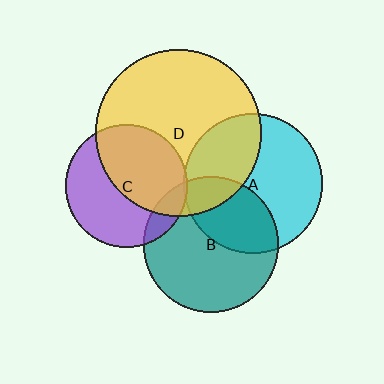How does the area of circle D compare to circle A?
Approximately 1.4 times.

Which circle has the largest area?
Circle D (yellow).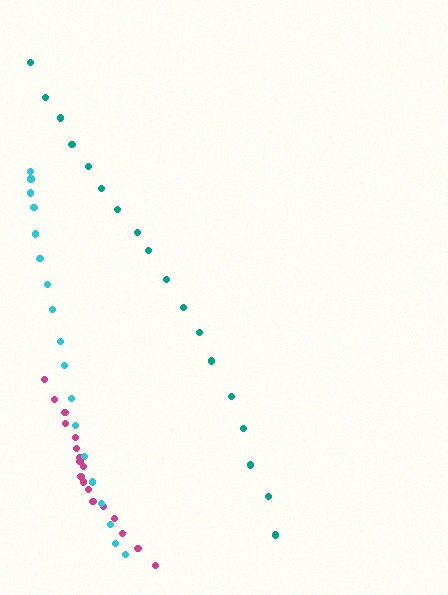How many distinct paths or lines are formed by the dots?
There are 3 distinct paths.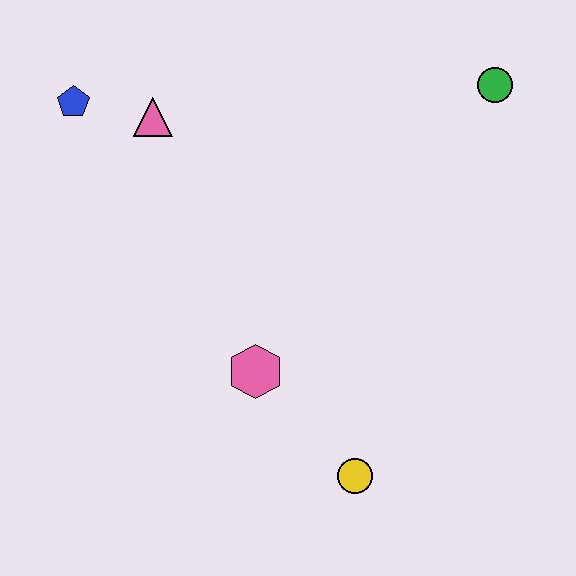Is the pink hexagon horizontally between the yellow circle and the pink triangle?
Yes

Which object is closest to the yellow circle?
The pink hexagon is closest to the yellow circle.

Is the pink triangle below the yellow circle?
No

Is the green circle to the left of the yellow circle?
No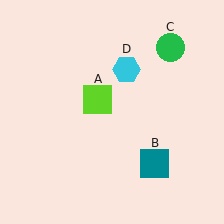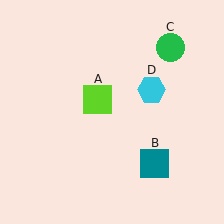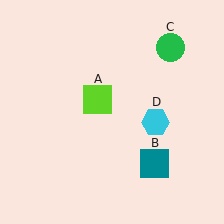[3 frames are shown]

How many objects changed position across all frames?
1 object changed position: cyan hexagon (object D).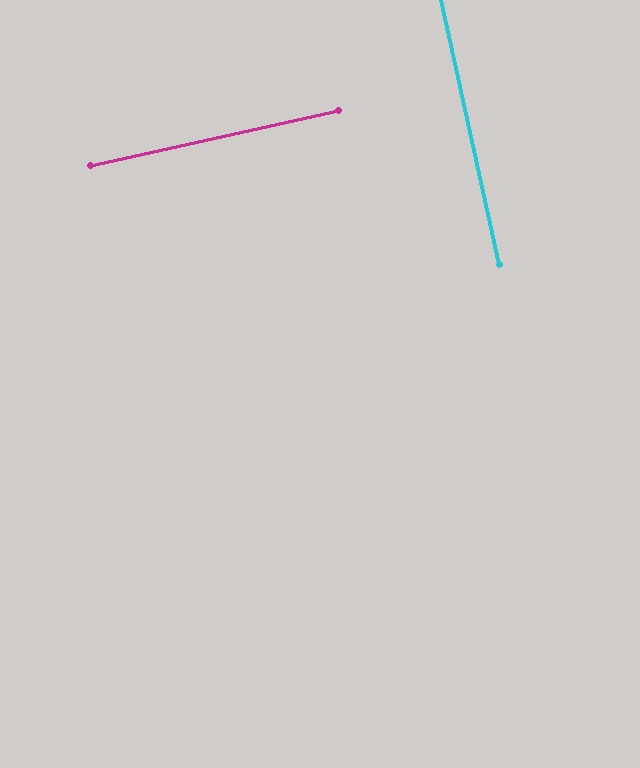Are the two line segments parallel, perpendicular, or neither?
Perpendicular — they meet at approximately 90°.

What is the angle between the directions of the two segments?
Approximately 90 degrees.